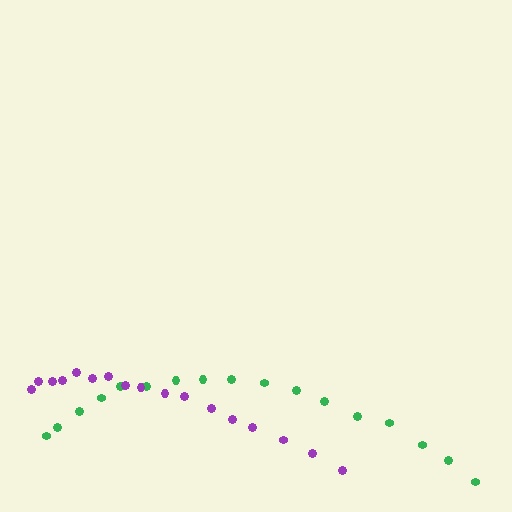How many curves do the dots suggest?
There are 2 distinct paths.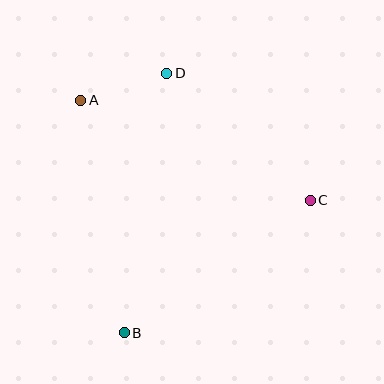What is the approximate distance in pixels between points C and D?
The distance between C and D is approximately 191 pixels.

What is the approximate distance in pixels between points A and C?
The distance between A and C is approximately 250 pixels.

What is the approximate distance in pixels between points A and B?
The distance between A and B is approximately 237 pixels.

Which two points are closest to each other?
Points A and D are closest to each other.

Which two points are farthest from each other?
Points B and D are farthest from each other.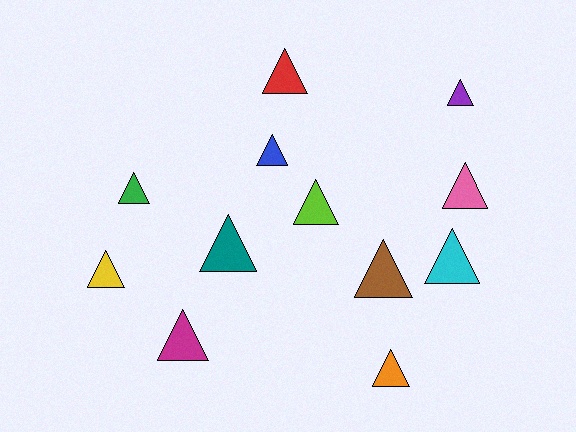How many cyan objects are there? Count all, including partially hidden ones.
There is 1 cyan object.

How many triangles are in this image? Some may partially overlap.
There are 12 triangles.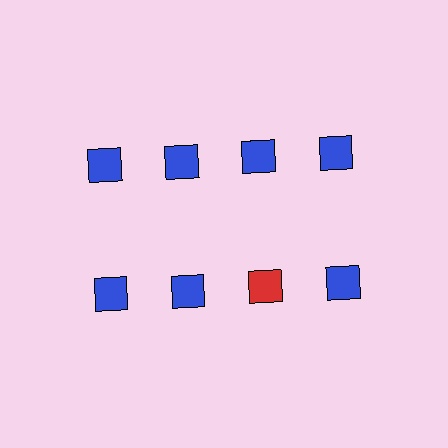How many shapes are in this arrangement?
There are 8 shapes arranged in a grid pattern.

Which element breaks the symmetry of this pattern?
The red square in the second row, center column breaks the symmetry. All other shapes are blue squares.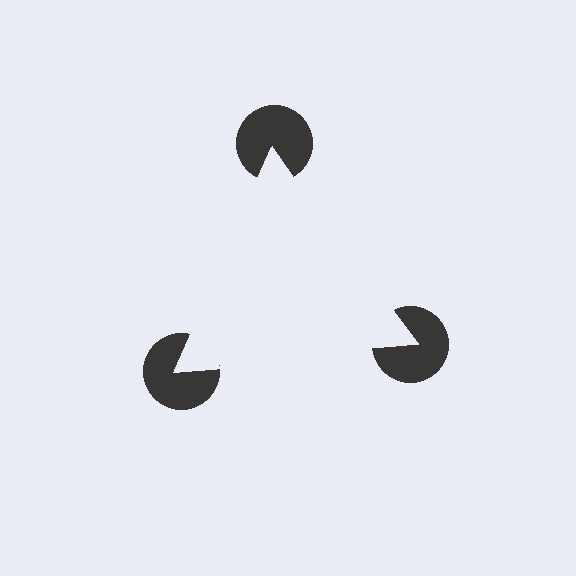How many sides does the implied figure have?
3 sides.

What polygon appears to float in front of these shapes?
An illusory triangle — its edges are inferred from the aligned wedge cuts in the pac-man discs, not physically drawn.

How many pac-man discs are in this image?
There are 3 — one at each vertex of the illusory triangle.